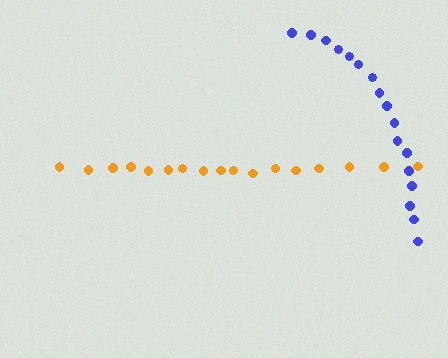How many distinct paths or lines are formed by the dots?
There are 2 distinct paths.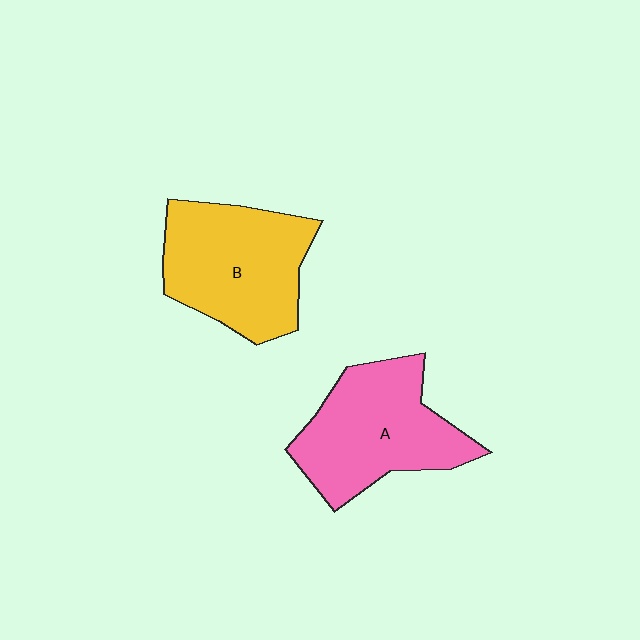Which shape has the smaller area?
Shape A (pink).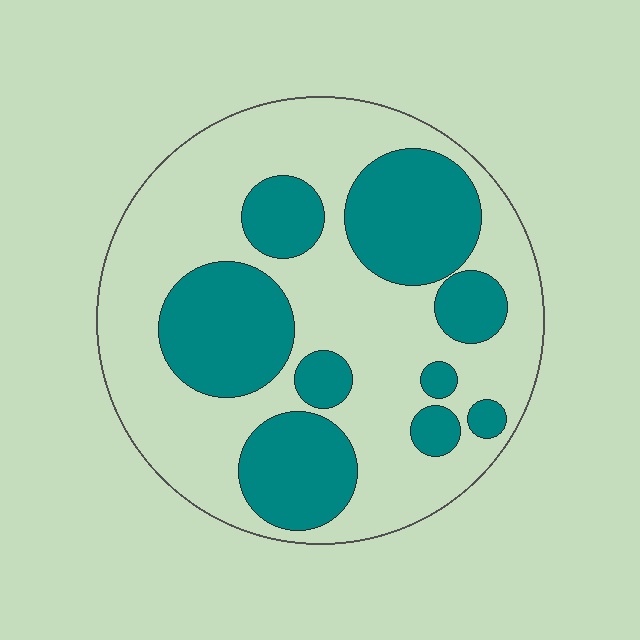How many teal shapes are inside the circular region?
9.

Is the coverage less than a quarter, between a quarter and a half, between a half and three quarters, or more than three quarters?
Between a quarter and a half.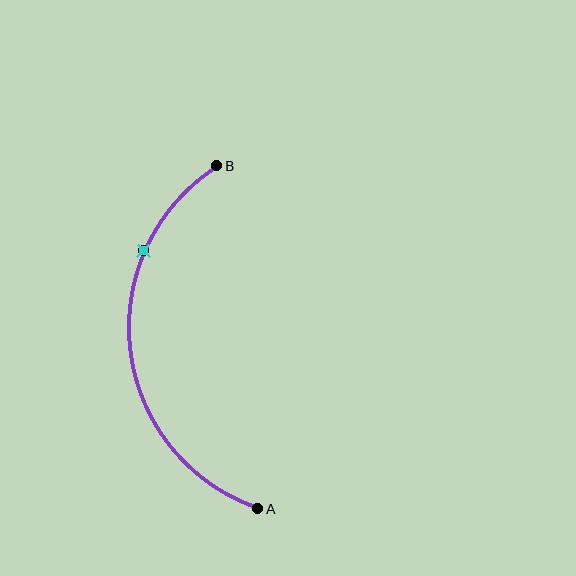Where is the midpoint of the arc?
The arc midpoint is the point on the curve farthest from the straight line joining A and B. It sits to the left of that line.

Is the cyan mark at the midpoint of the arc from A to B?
No. The cyan mark lies on the arc but is closer to endpoint B. The arc midpoint would be at the point on the curve equidistant along the arc from both A and B.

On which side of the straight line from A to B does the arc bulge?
The arc bulges to the left of the straight line connecting A and B.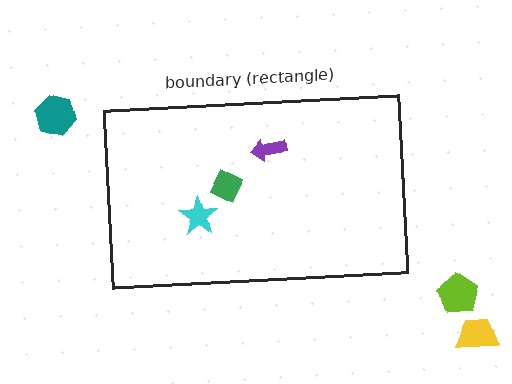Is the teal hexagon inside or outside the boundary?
Outside.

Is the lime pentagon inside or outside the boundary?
Outside.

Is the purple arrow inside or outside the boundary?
Inside.